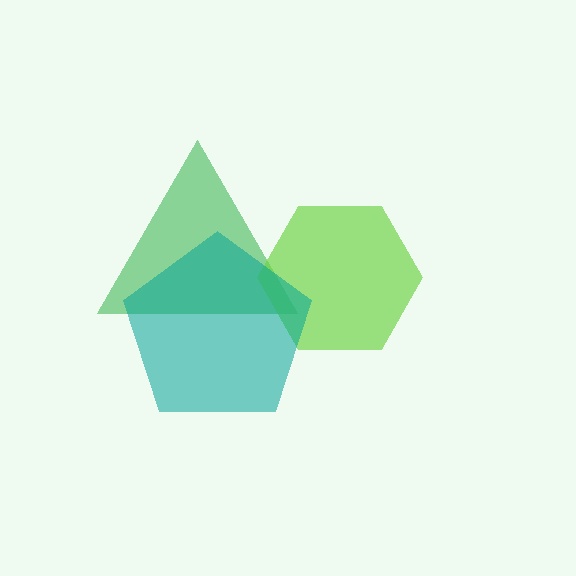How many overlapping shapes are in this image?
There are 3 overlapping shapes in the image.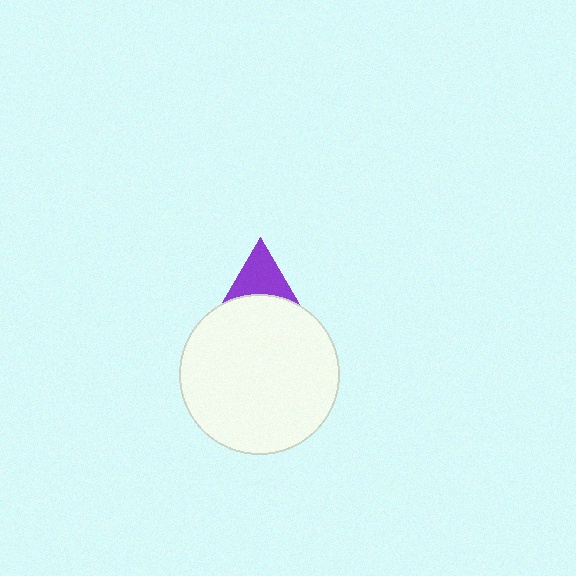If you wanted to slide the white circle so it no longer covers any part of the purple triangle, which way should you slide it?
Slide it down — that is the most direct way to separate the two shapes.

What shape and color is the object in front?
The object in front is a white circle.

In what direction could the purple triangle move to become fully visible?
The purple triangle could move up. That would shift it out from behind the white circle entirely.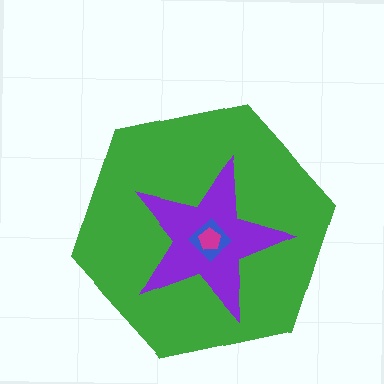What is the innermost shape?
The magenta pentagon.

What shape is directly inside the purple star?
The blue diamond.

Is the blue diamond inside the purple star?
Yes.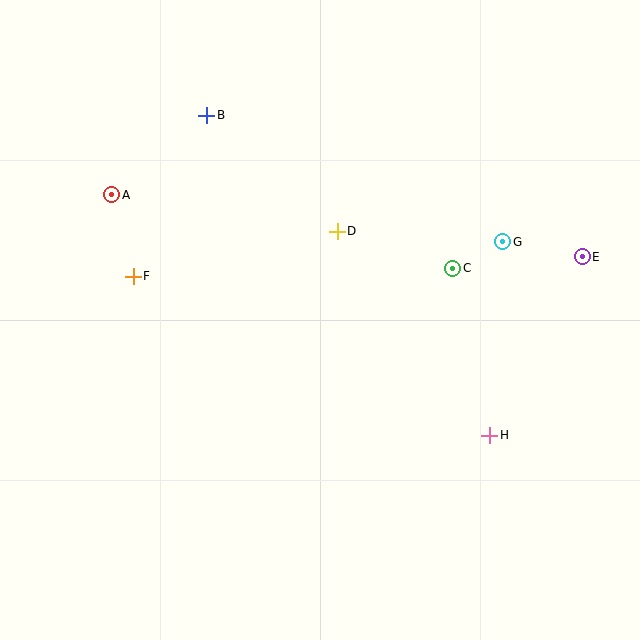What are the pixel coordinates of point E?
Point E is at (582, 257).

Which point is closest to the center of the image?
Point D at (337, 231) is closest to the center.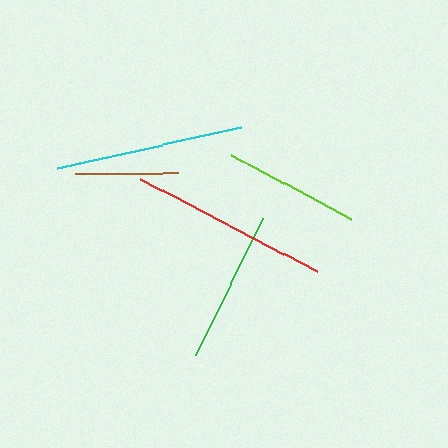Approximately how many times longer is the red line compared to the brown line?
The red line is approximately 2.0 times the length of the brown line.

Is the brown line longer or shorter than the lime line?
The lime line is longer than the brown line.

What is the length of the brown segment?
The brown segment is approximately 103 pixels long.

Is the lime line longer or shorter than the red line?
The red line is longer than the lime line.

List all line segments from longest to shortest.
From longest to shortest: red, cyan, green, lime, brown.